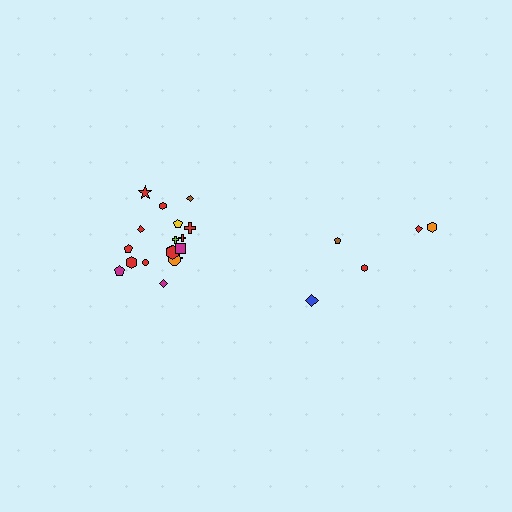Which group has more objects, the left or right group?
The left group.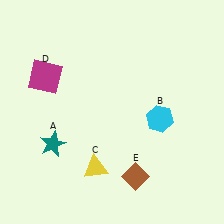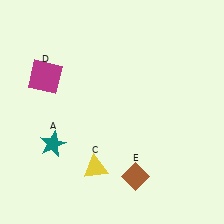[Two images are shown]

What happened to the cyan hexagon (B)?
The cyan hexagon (B) was removed in Image 2. It was in the bottom-right area of Image 1.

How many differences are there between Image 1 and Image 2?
There is 1 difference between the two images.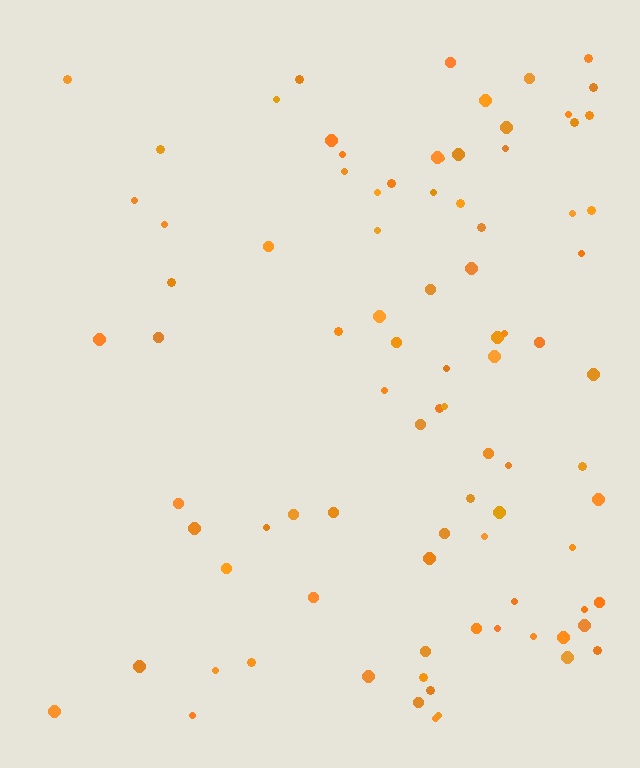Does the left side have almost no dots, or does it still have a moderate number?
Still a moderate number, just noticeably fewer than the right.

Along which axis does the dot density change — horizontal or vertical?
Horizontal.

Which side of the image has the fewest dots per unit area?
The left.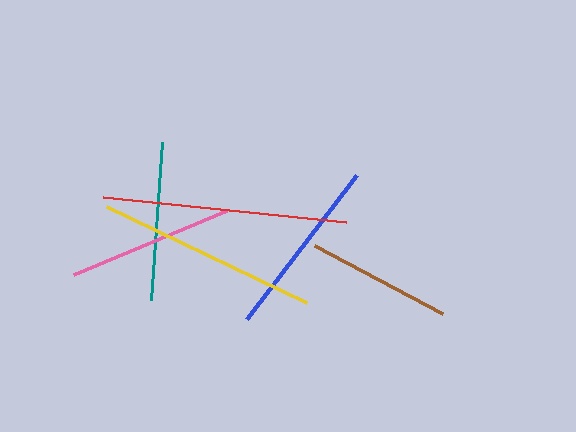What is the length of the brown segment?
The brown segment is approximately 145 pixels long.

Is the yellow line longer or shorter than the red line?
The red line is longer than the yellow line.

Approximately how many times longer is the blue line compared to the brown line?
The blue line is approximately 1.3 times the length of the brown line.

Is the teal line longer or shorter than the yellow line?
The yellow line is longer than the teal line.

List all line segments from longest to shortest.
From longest to shortest: red, yellow, blue, pink, teal, brown.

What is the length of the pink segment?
The pink segment is approximately 165 pixels long.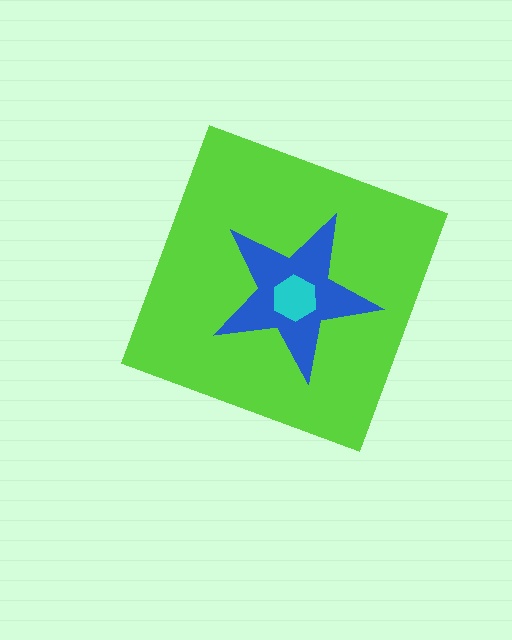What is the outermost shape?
The lime diamond.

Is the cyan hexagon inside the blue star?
Yes.